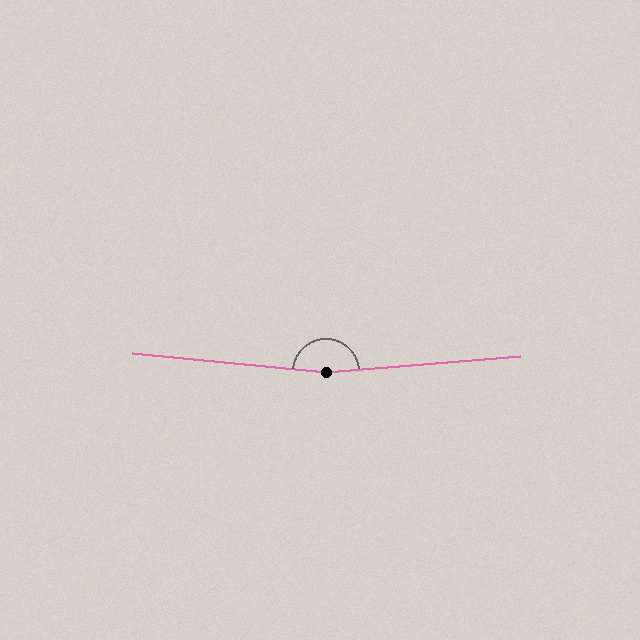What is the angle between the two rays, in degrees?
Approximately 170 degrees.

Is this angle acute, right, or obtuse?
It is obtuse.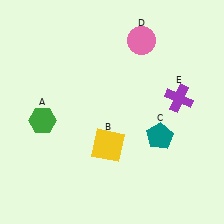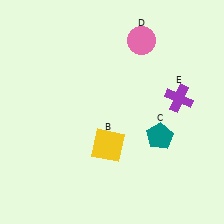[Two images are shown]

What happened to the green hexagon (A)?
The green hexagon (A) was removed in Image 2. It was in the bottom-left area of Image 1.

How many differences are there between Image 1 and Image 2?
There is 1 difference between the two images.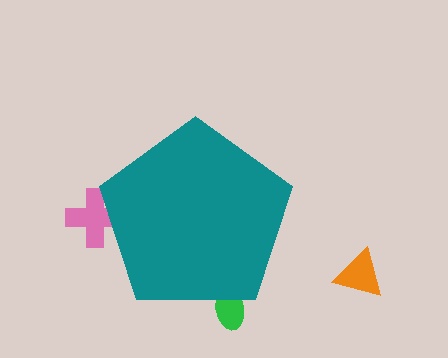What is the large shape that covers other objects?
A teal pentagon.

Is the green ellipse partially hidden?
Yes, the green ellipse is partially hidden behind the teal pentagon.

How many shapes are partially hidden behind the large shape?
2 shapes are partially hidden.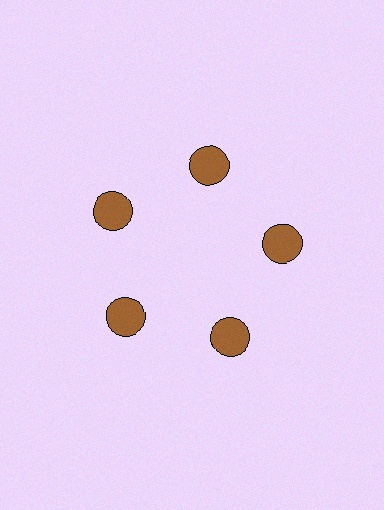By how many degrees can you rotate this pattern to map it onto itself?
The pattern maps onto itself every 72 degrees of rotation.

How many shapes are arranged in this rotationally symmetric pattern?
There are 5 shapes, arranged in 5 groups of 1.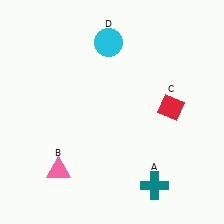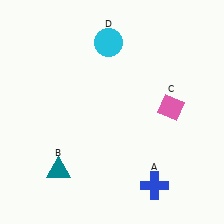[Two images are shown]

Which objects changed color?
A changed from teal to blue. B changed from pink to teal. C changed from red to pink.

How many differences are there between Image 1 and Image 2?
There are 3 differences between the two images.